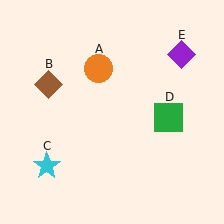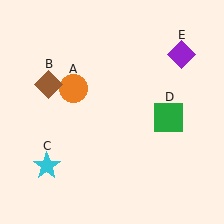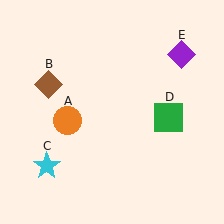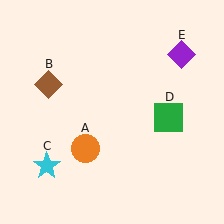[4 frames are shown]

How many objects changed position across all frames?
1 object changed position: orange circle (object A).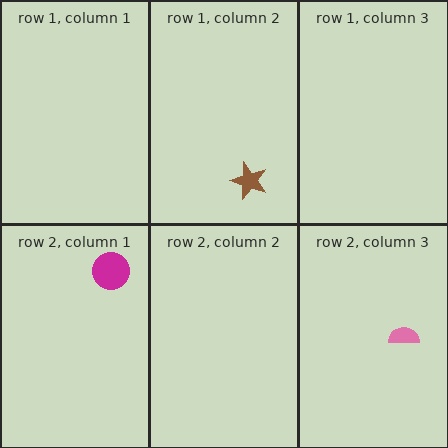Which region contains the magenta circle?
The row 2, column 1 region.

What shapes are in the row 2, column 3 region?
The pink semicircle.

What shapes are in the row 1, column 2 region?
The brown star.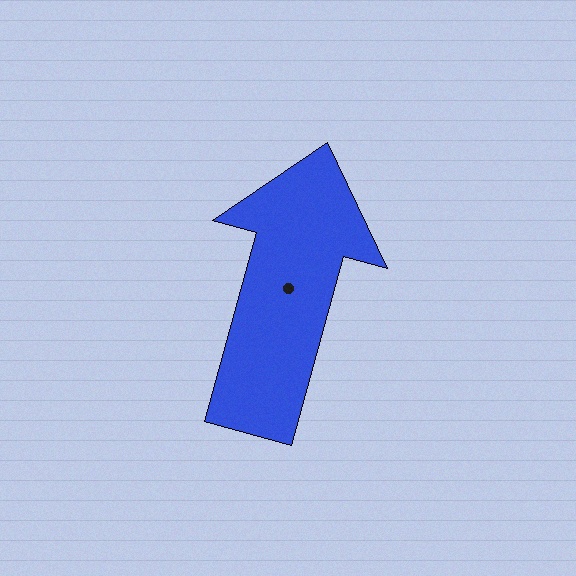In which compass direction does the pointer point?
North.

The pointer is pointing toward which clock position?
Roughly 1 o'clock.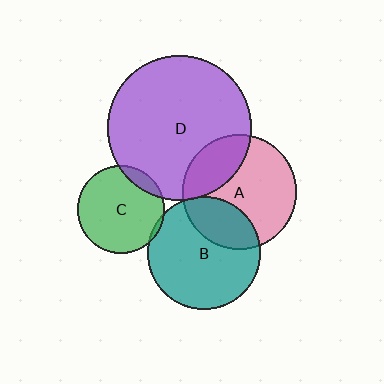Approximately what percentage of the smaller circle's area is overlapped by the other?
Approximately 5%.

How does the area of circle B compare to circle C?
Approximately 1.7 times.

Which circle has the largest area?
Circle D (purple).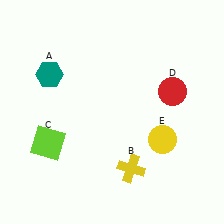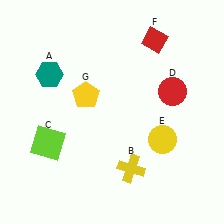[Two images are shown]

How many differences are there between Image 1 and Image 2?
There are 2 differences between the two images.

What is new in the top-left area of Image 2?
A yellow pentagon (G) was added in the top-left area of Image 2.